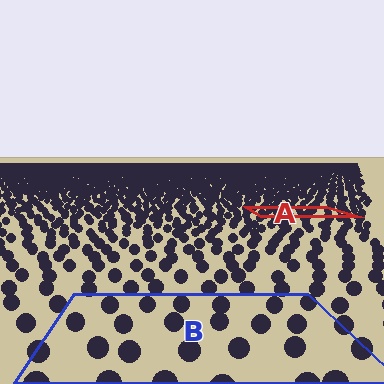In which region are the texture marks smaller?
The texture marks are smaller in region A, because it is farther away.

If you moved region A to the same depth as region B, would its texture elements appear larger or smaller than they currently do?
They would appear larger. At a closer depth, the same texture elements are projected at a bigger on-screen size.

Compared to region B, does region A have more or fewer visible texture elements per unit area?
Region A has more texture elements per unit area — they are packed more densely because it is farther away.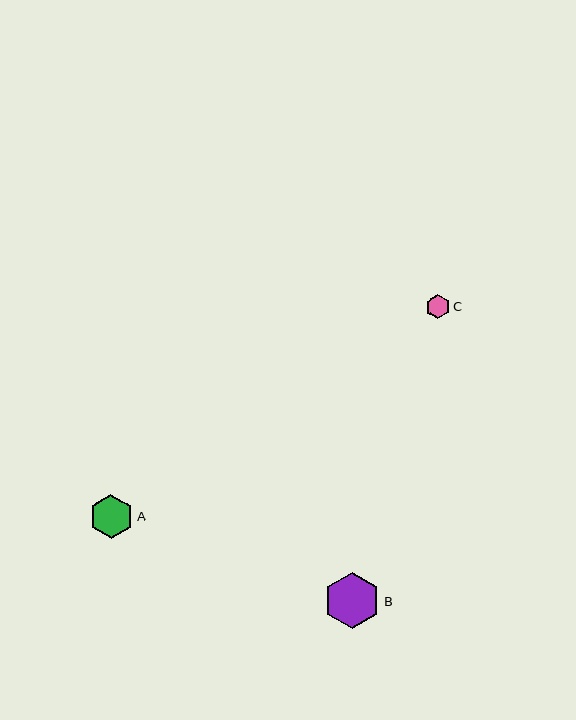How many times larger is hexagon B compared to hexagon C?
Hexagon B is approximately 2.3 times the size of hexagon C.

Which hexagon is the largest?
Hexagon B is the largest with a size of approximately 57 pixels.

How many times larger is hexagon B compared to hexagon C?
Hexagon B is approximately 2.3 times the size of hexagon C.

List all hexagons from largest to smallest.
From largest to smallest: B, A, C.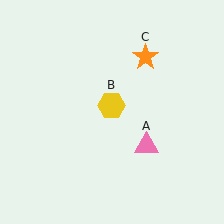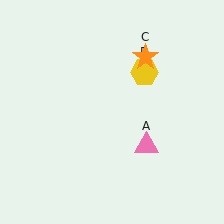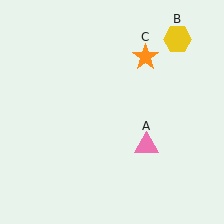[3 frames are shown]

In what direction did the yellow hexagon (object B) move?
The yellow hexagon (object B) moved up and to the right.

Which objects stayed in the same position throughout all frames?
Pink triangle (object A) and orange star (object C) remained stationary.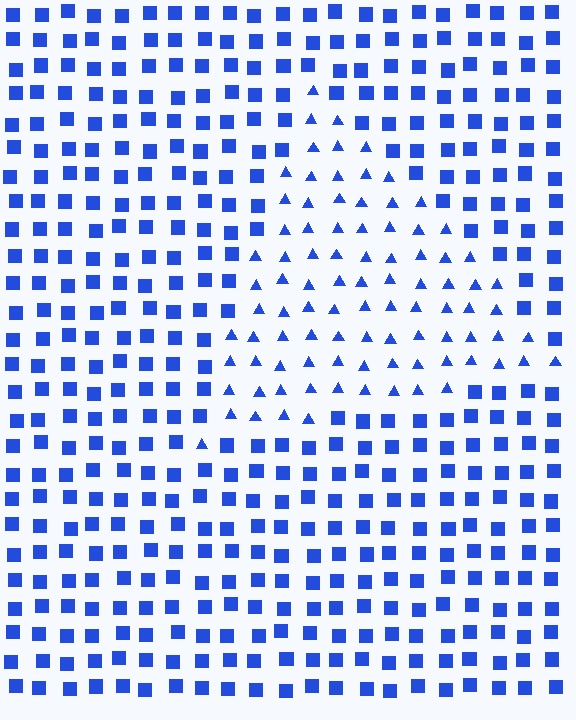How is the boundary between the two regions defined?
The boundary is defined by a change in element shape: triangles inside vs. squares outside. All elements share the same color and spacing.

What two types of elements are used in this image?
The image uses triangles inside the triangle region and squares outside it.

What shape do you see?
I see a triangle.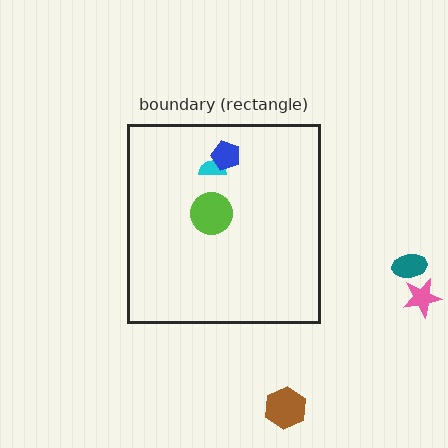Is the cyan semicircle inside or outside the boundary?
Inside.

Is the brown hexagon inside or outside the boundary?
Outside.